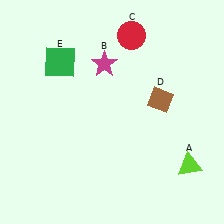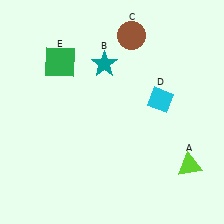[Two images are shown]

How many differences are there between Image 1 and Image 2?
There are 3 differences between the two images.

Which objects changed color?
B changed from magenta to teal. C changed from red to brown. D changed from brown to cyan.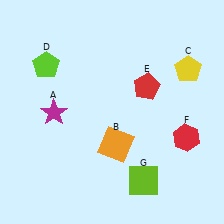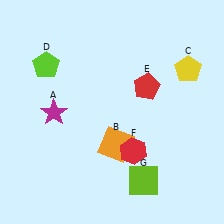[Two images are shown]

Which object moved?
The red hexagon (F) moved left.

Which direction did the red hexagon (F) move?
The red hexagon (F) moved left.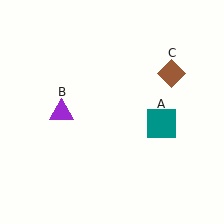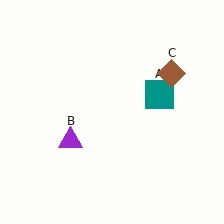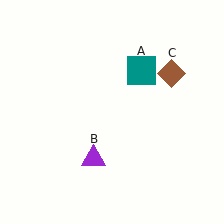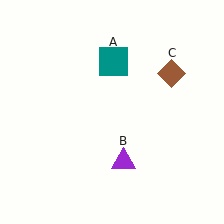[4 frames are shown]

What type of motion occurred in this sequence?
The teal square (object A), purple triangle (object B) rotated counterclockwise around the center of the scene.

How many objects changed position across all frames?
2 objects changed position: teal square (object A), purple triangle (object B).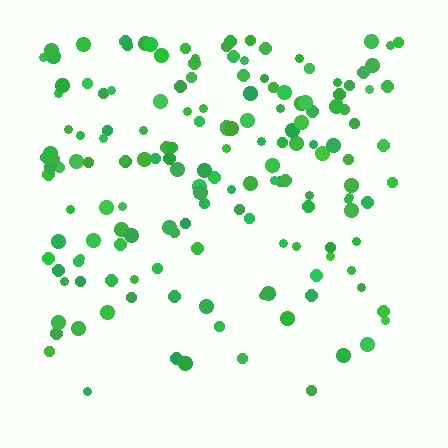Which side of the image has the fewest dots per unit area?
The bottom.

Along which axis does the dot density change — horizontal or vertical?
Vertical.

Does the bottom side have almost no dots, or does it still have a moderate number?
Still a moderate number, just noticeably fewer than the top.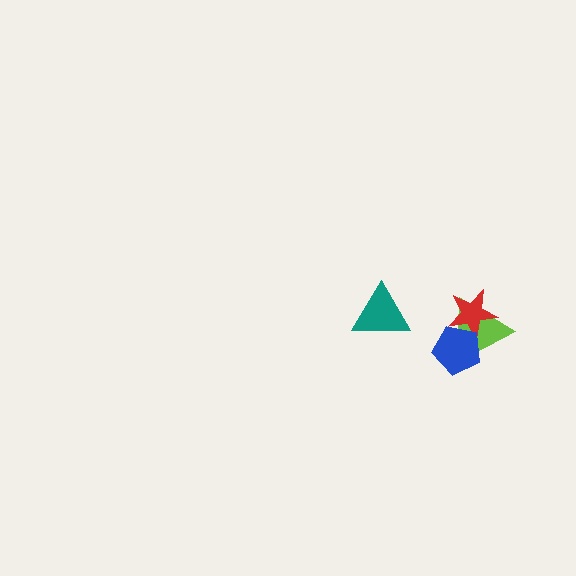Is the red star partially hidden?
Yes, it is partially covered by another shape.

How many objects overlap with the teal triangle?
0 objects overlap with the teal triangle.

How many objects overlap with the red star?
2 objects overlap with the red star.